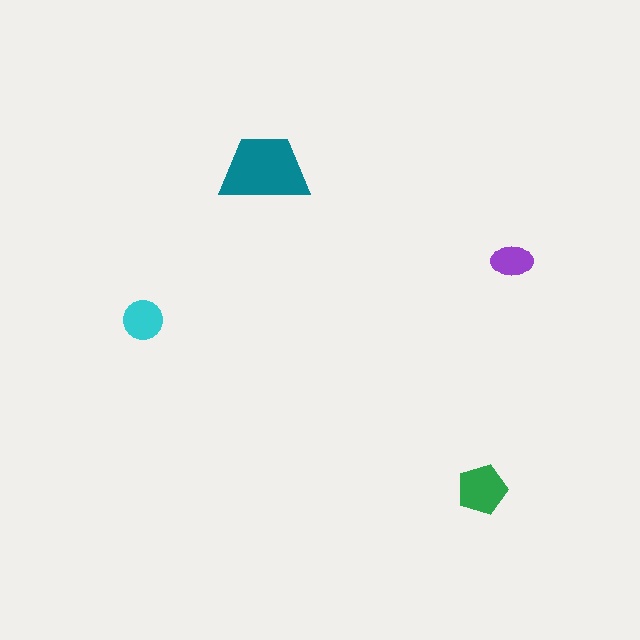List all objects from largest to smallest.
The teal trapezoid, the green pentagon, the cyan circle, the purple ellipse.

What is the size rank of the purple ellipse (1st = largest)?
4th.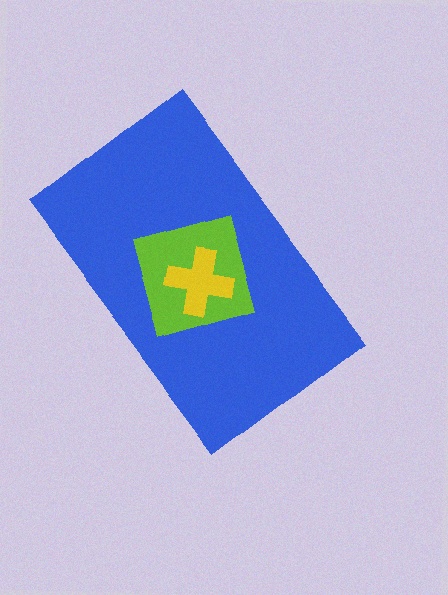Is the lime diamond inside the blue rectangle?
Yes.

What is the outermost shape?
The blue rectangle.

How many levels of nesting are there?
3.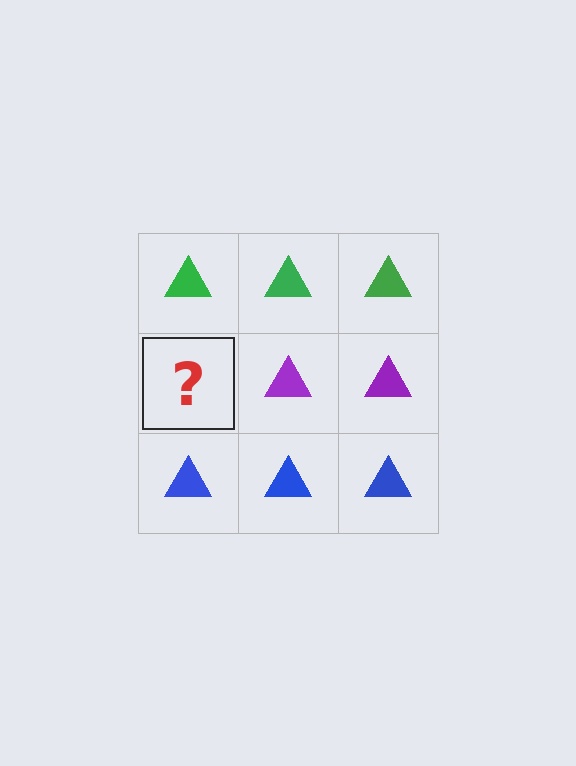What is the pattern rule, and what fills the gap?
The rule is that each row has a consistent color. The gap should be filled with a purple triangle.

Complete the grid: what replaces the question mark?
The question mark should be replaced with a purple triangle.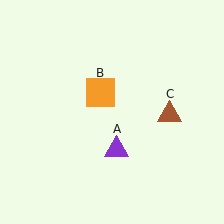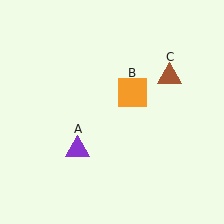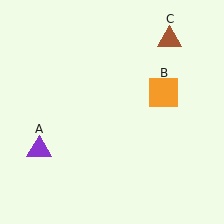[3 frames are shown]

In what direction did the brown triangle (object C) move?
The brown triangle (object C) moved up.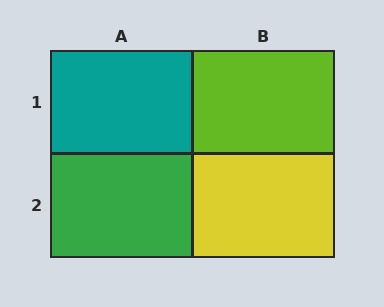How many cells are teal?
1 cell is teal.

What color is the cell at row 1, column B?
Lime.